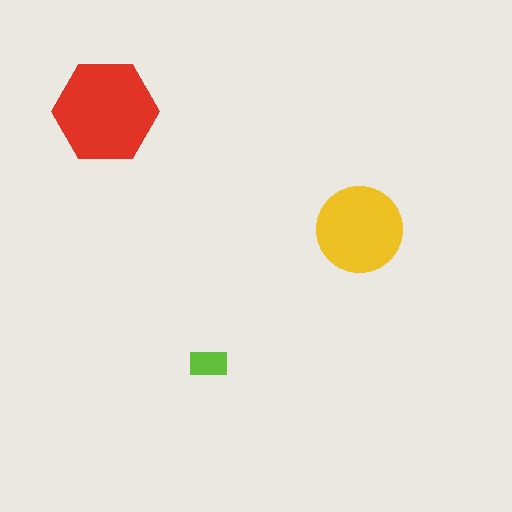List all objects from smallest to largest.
The lime rectangle, the yellow circle, the red hexagon.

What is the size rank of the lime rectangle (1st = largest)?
3rd.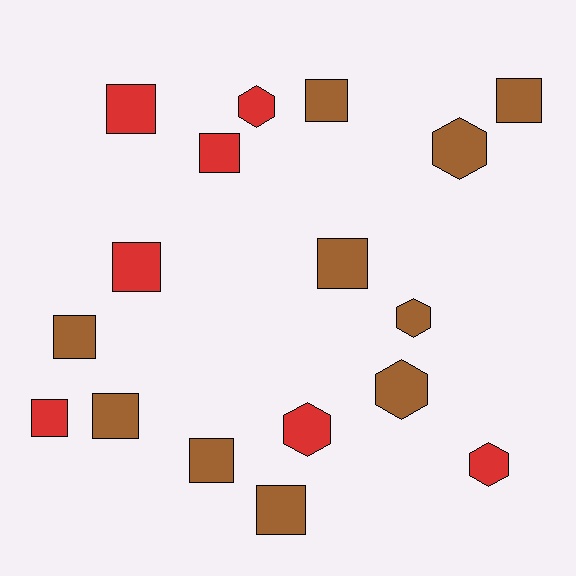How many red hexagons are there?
There are 3 red hexagons.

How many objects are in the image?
There are 17 objects.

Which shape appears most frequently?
Square, with 11 objects.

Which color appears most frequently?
Brown, with 10 objects.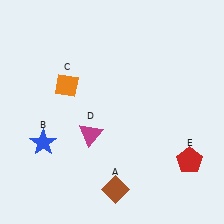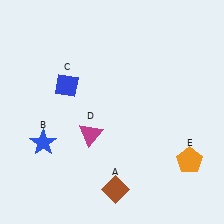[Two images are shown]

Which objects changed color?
C changed from orange to blue. E changed from red to orange.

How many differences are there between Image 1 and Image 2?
There are 2 differences between the two images.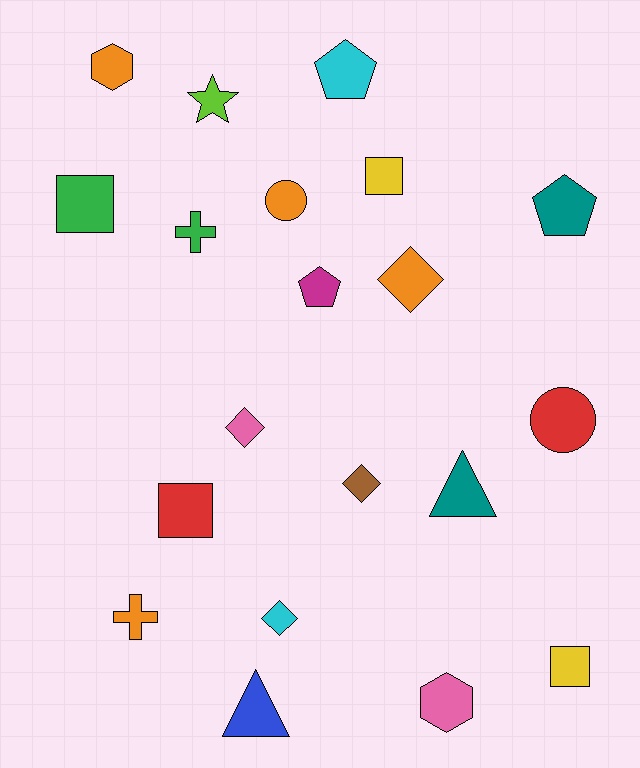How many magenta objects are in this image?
There is 1 magenta object.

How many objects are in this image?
There are 20 objects.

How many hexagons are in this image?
There are 2 hexagons.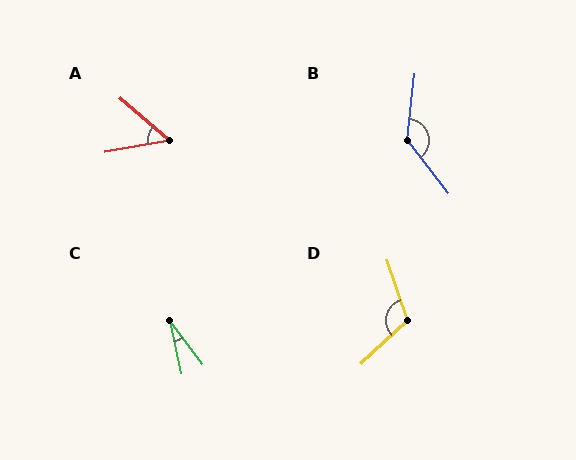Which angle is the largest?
B, at approximately 136 degrees.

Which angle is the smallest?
C, at approximately 25 degrees.